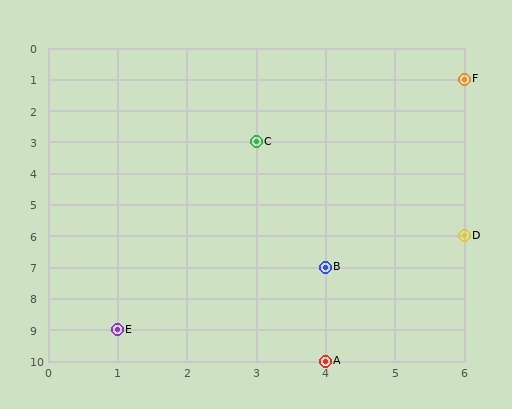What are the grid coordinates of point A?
Point A is at grid coordinates (4, 10).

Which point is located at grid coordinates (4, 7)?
Point B is at (4, 7).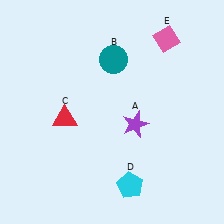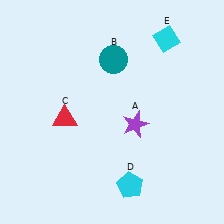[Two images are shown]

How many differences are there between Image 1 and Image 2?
There is 1 difference between the two images.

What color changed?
The diamond (E) changed from pink in Image 1 to cyan in Image 2.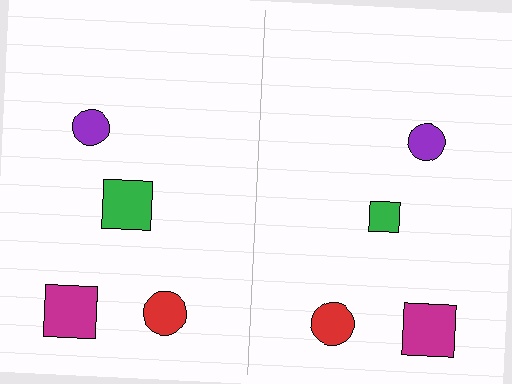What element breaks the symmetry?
The green square on the right side has a different size than its mirror counterpart.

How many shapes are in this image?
There are 8 shapes in this image.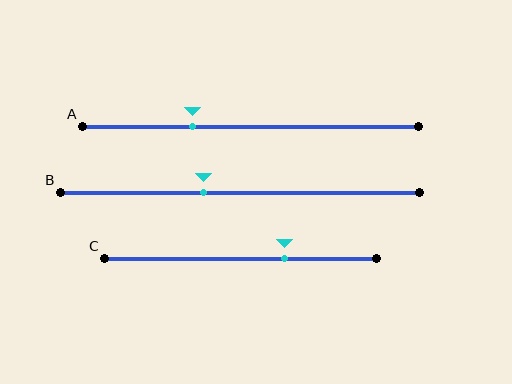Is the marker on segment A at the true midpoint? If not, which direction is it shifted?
No, the marker on segment A is shifted to the left by about 17% of the segment length.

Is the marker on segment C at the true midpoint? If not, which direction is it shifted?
No, the marker on segment C is shifted to the right by about 16% of the segment length.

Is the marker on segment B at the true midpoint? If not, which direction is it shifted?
No, the marker on segment B is shifted to the left by about 10% of the segment length.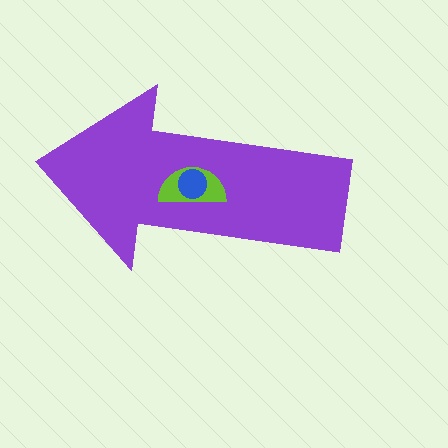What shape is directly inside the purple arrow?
The lime semicircle.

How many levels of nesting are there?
3.